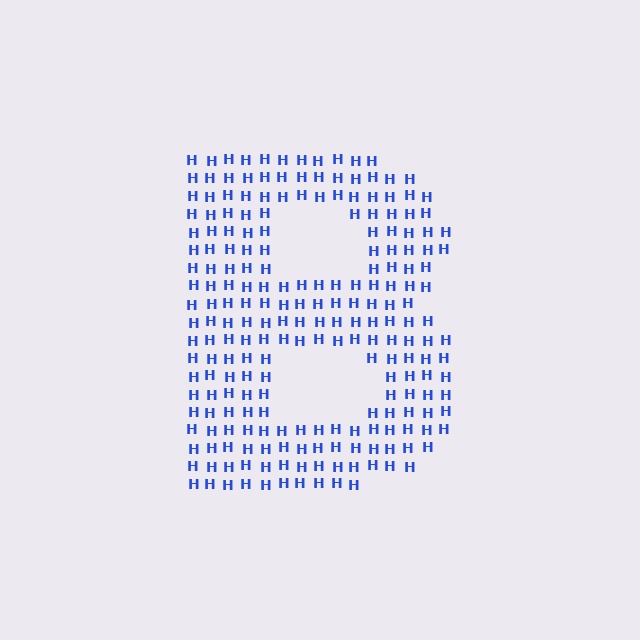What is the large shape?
The large shape is the letter B.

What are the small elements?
The small elements are letter H's.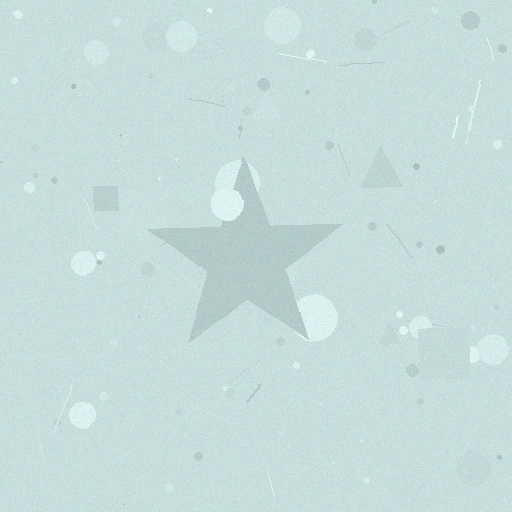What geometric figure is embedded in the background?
A star is embedded in the background.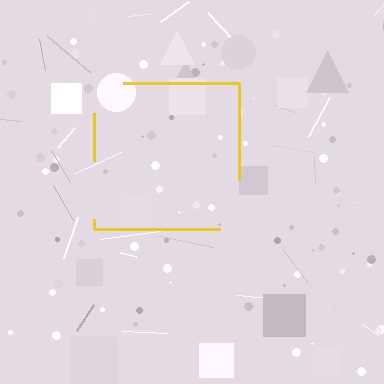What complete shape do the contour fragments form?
The contour fragments form a square.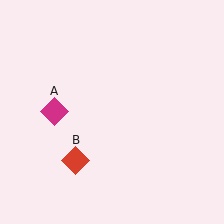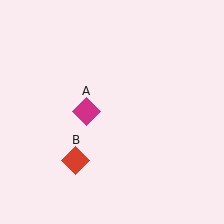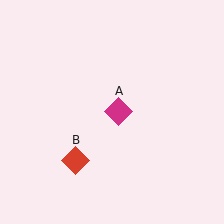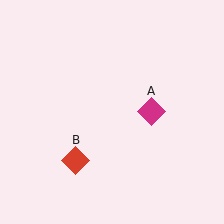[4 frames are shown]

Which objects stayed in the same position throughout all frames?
Red diamond (object B) remained stationary.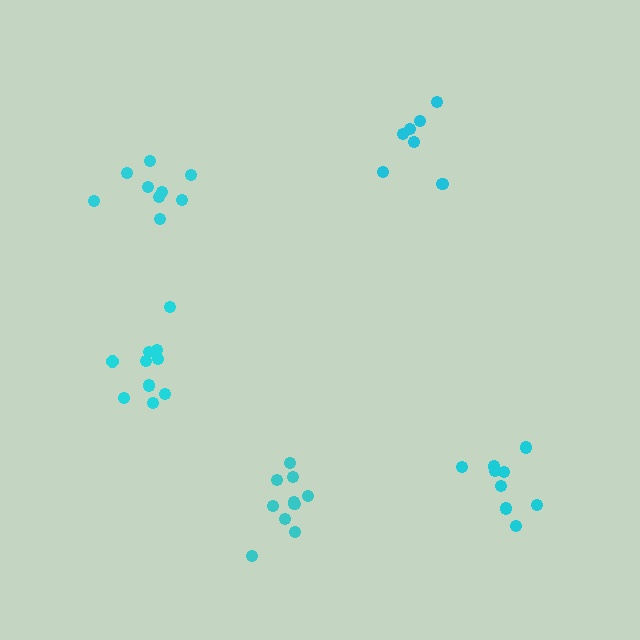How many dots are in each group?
Group 1: 10 dots, Group 2: 9 dots, Group 3: 10 dots, Group 4: 7 dots, Group 5: 9 dots (45 total).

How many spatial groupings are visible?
There are 5 spatial groupings.